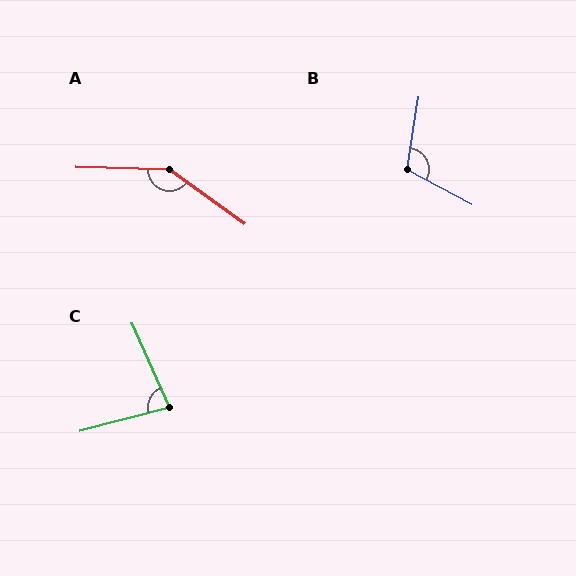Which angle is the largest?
A, at approximately 146 degrees.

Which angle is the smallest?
C, at approximately 81 degrees.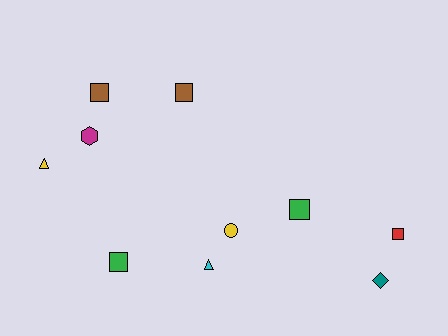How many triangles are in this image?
There are 2 triangles.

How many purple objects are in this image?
There are no purple objects.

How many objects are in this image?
There are 10 objects.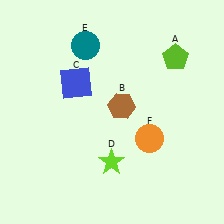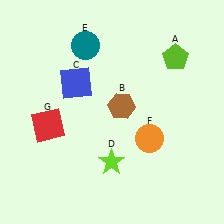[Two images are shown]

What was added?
A red square (G) was added in Image 2.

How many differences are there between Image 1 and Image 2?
There is 1 difference between the two images.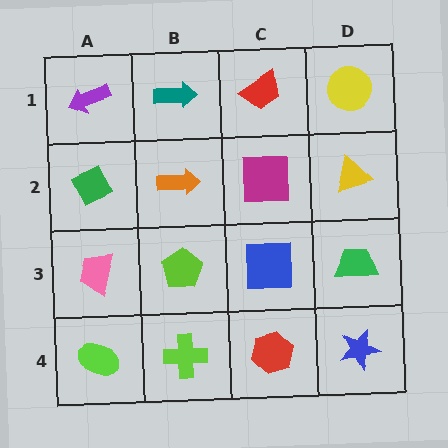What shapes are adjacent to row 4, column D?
A green trapezoid (row 3, column D), a red hexagon (row 4, column C).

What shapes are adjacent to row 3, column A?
A green diamond (row 2, column A), a lime ellipse (row 4, column A), a lime pentagon (row 3, column B).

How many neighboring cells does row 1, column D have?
2.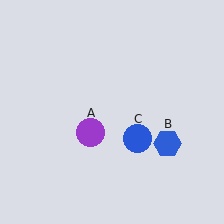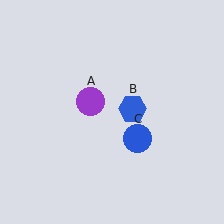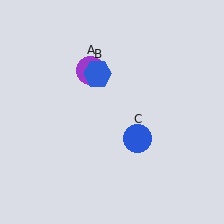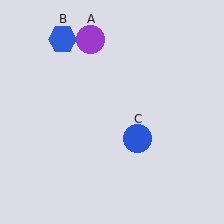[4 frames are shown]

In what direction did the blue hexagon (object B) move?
The blue hexagon (object B) moved up and to the left.